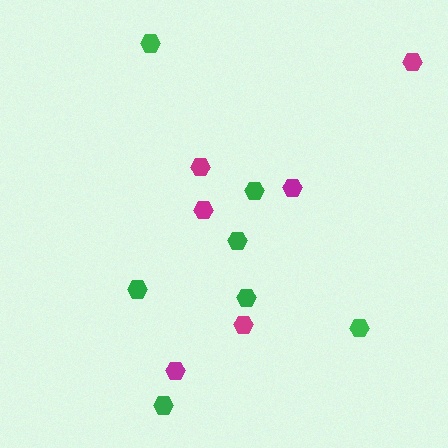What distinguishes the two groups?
There are 2 groups: one group of magenta hexagons (6) and one group of green hexagons (7).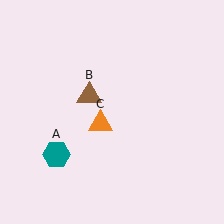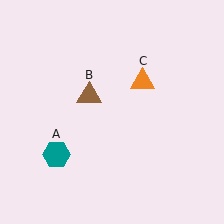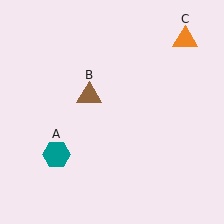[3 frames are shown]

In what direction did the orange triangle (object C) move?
The orange triangle (object C) moved up and to the right.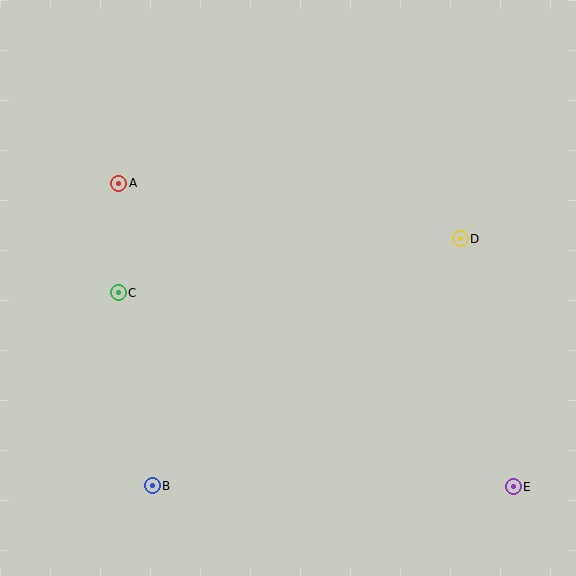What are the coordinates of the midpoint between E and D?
The midpoint between E and D is at (487, 363).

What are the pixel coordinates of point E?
Point E is at (513, 487).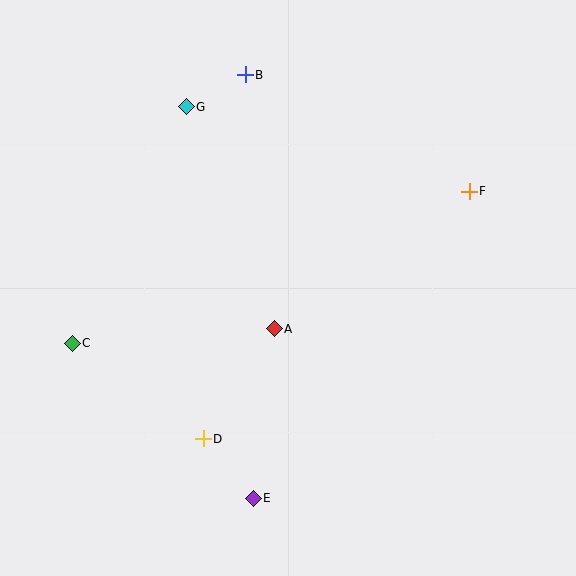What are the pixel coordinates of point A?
Point A is at (274, 329).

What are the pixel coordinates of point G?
Point G is at (186, 107).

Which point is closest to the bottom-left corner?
Point C is closest to the bottom-left corner.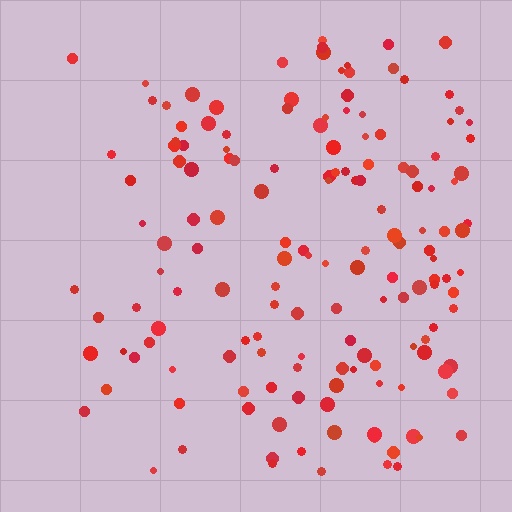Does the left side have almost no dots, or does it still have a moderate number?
Still a moderate number, just noticeably fewer than the right.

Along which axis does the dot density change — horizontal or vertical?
Horizontal.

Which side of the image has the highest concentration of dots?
The right.